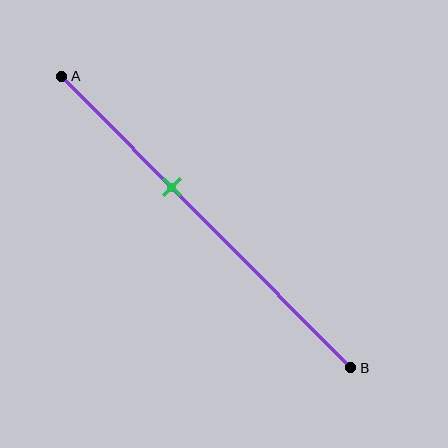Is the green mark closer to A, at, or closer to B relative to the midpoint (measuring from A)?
The green mark is closer to point A than the midpoint of segment AB.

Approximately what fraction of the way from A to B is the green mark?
The green mark is approximately 40% of the way from A to B.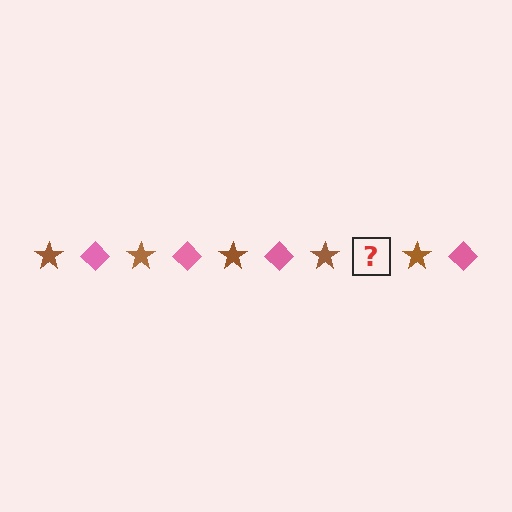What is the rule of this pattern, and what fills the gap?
The rule is that the pattern alternates between brown star and pink diamond. The gap should be filled with a pink diamond.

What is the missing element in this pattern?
The missing element is a pink diamond.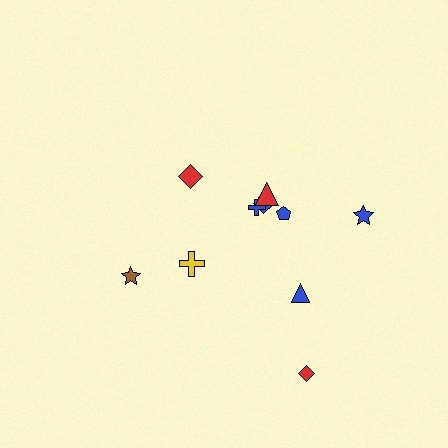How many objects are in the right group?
There are 7 objects.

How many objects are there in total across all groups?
There are 10 objects.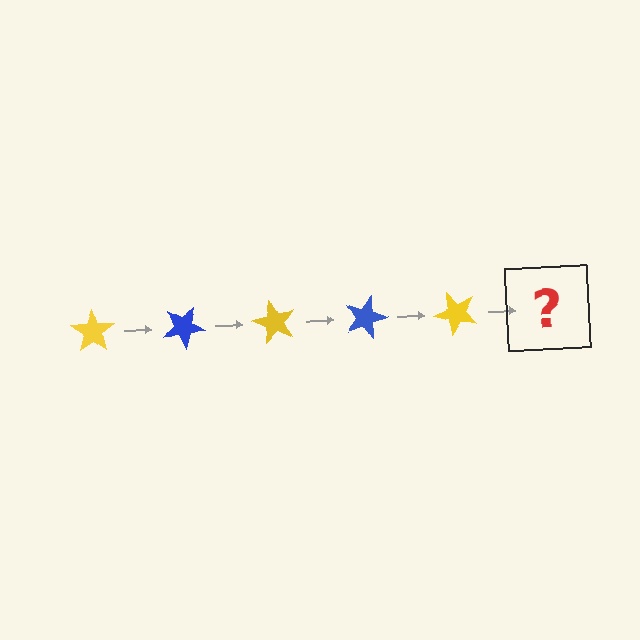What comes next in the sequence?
The next element should be a blue star, rotated 150 degrees from the start.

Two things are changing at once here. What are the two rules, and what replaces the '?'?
The two rules are that it rotates 30 degrees each step and the color cycles through yellow and blue. The '?' should be a blue star, rotated 150 degrees from the start.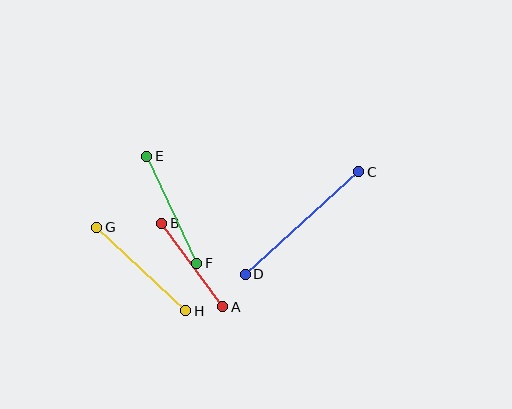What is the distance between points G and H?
The distance is approximately 122 pixels.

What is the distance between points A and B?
The distance is approximately 103 pixels.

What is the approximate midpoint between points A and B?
The midpoint is at approximately (192, 265) pixels.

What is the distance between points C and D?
The distance is approximately 153 pixels.